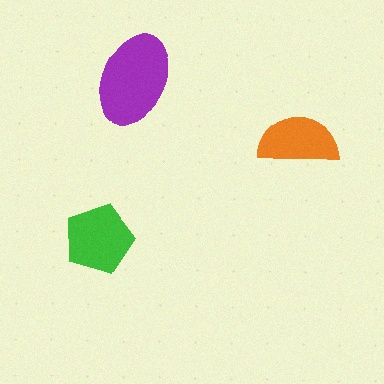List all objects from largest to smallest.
The purple ellipse, the green pentagon, the orange semicircle.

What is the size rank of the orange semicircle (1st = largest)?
3rd.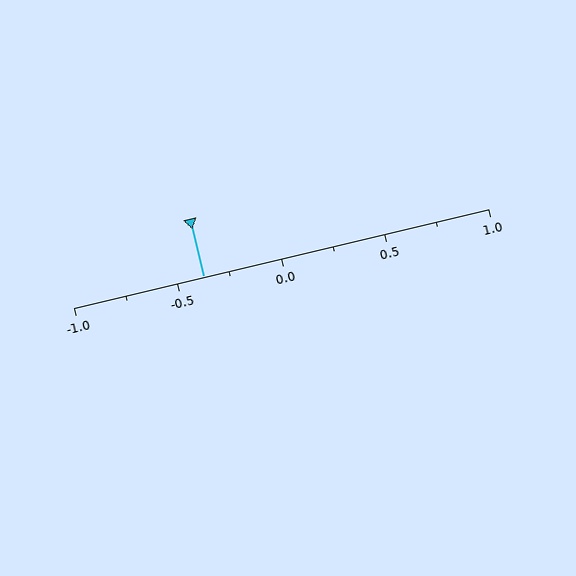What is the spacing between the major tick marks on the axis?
The major ticks are spaced 0.5 apart.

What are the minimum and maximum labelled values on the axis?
The axis runs from -1.0 to 1.0.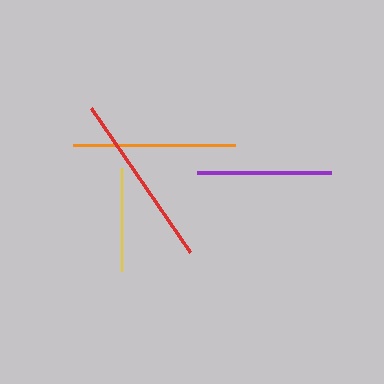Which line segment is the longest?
The red line is the longest at approximately 175 pixels.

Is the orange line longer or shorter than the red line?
The red line is longer than the orange line.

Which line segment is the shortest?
The yellow line is the shortest at approximately 103 pixels.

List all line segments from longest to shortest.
From longest to shortest: red, orange, purple, yellow.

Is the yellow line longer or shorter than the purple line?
The purple line is longer than the yellow line.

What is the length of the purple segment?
The purple segment is approximately 133 pixels long.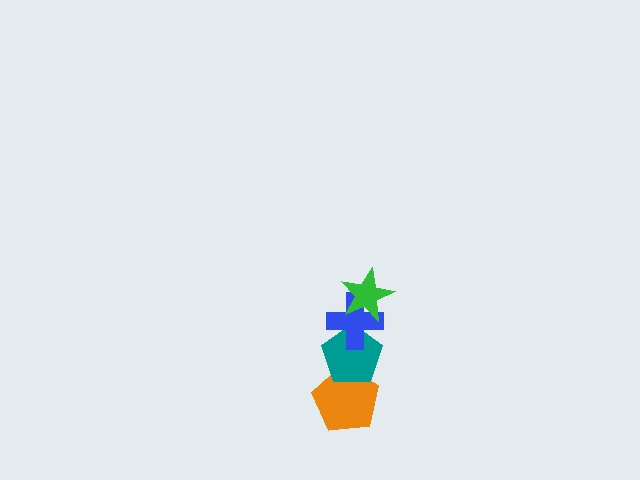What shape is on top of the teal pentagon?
The blue cross is on top of the teal pentagon.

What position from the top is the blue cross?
The blue cross is 2nd from the top.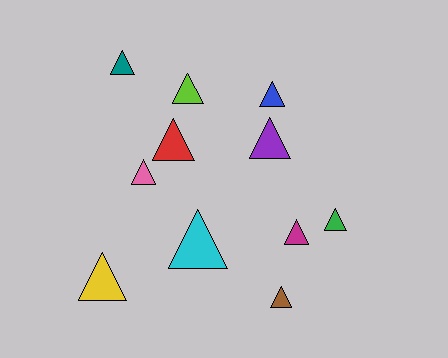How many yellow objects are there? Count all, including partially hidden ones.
There is 1 yellow object.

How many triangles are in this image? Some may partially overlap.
There are 11 triangles.